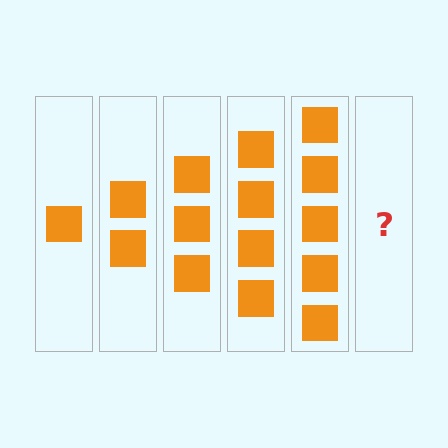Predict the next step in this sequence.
The next step is 6 squares.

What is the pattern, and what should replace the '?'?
The pattern is that each step adds one more square. The '?' should be 6 squares.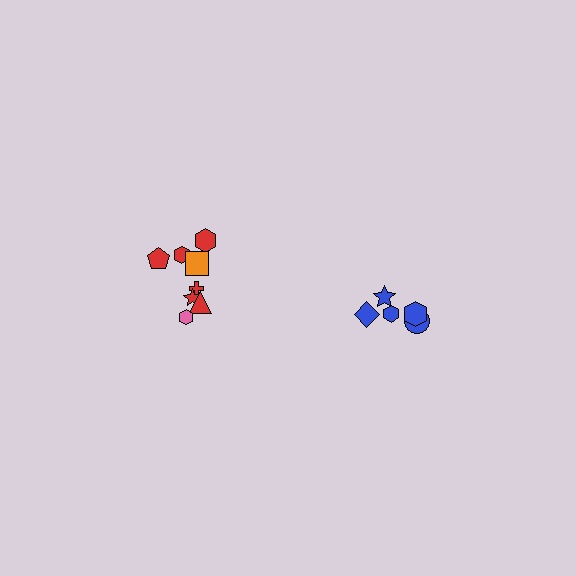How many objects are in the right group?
There are 5 objects.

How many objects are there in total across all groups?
There are 13 objects.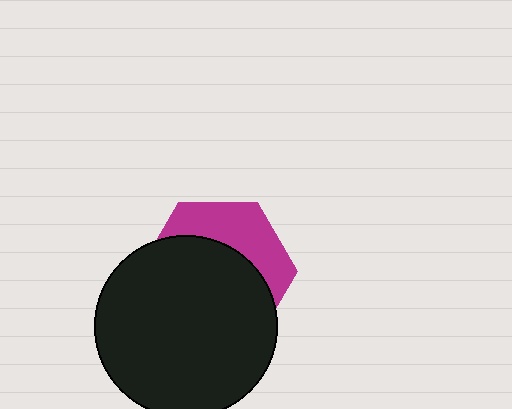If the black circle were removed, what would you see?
You would see the complete magenta hexagon.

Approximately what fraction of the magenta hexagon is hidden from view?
Roughly 65% of the magenta hexagon is hidden behind the black circle.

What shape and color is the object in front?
The object in front is a black circle.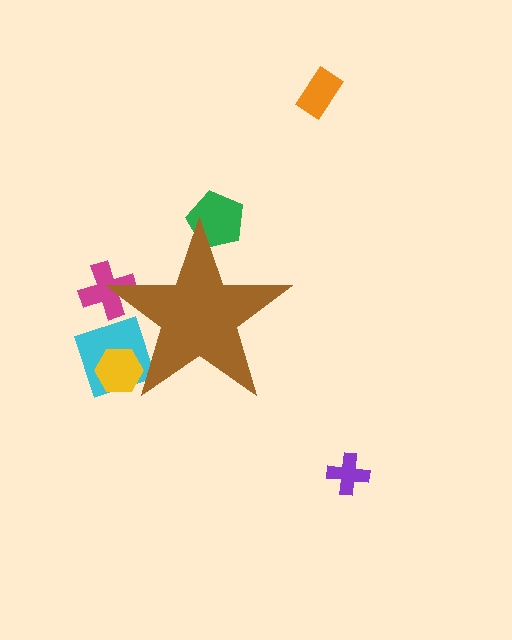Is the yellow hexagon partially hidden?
Yes, the yellow hexagon is partially hidden behind the brown star.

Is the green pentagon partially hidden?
Yes, the green pentagon is partially hidden behind the brown star.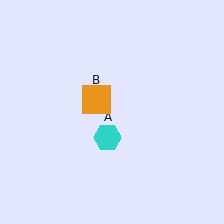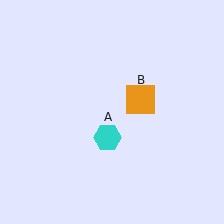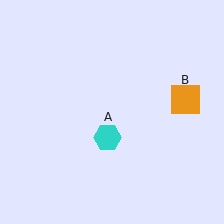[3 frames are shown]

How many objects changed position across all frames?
1 object changed position: orange square (object B).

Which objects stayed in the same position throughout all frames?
Cyan hexagon (object A) remained stationary.